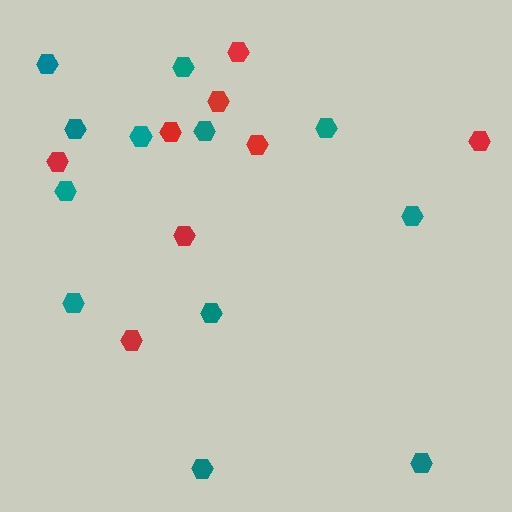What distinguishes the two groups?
There are 2 groups: one group of red hexagons (8) and one group of teal hexagons (12).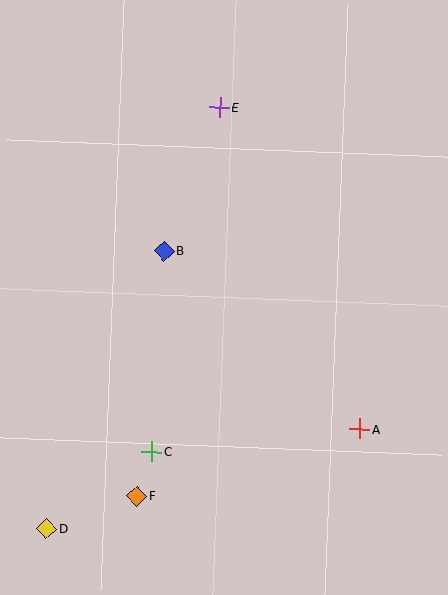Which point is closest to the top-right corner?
Point E is closest to the top-right corner.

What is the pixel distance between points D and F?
The distance between D and F is 96 pixels.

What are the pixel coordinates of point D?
Point D is at (47, 528).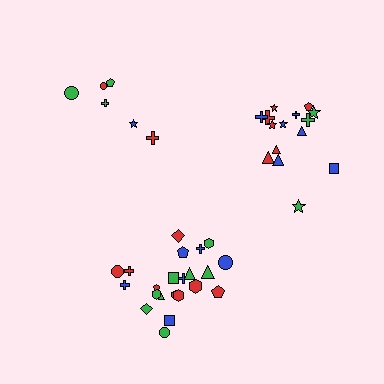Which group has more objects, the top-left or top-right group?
The top-right group.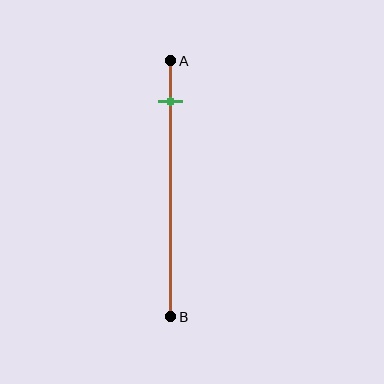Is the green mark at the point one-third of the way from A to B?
No, the mark is at about 15% from A, not at the 33% one-third point.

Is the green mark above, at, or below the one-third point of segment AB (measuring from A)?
The green mark is above the one-third point of segment AB.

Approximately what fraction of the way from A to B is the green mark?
The green mark is approximately 15% of the way from A to B.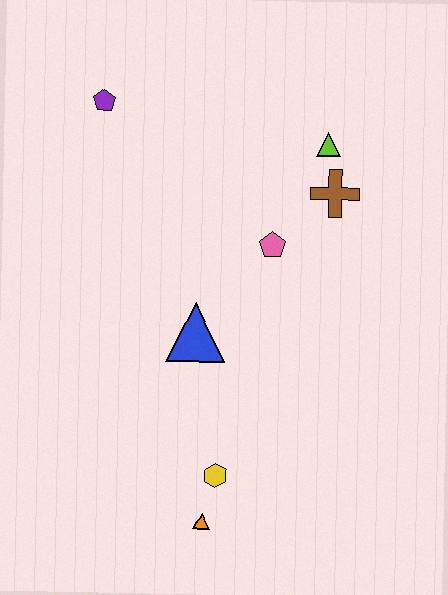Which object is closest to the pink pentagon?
The brown cross is closest to the pink pentagon.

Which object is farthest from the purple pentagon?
The orange triangle is farthest from the purple pentagon.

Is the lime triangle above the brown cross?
Yes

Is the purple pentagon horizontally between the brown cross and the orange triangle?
No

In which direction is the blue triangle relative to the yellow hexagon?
The blue triangle is above the yellow hexagon.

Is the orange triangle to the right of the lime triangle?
No